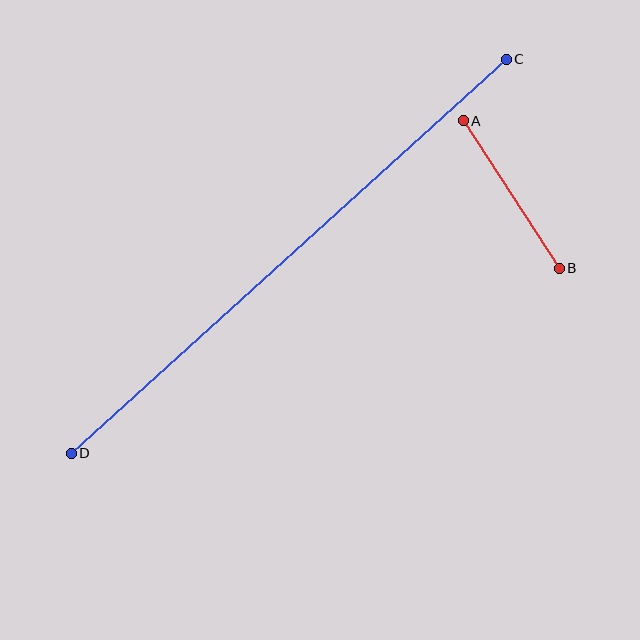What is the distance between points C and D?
The distance is approximately 587 pixels.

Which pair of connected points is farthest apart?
Points C and D are farthest apart.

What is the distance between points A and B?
The distance is approximately 176 pixels.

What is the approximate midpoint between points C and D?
The midpoint is at approximately (289, 256) pixels.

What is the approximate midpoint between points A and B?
The midpoint is at approximately (511, 194) pixels.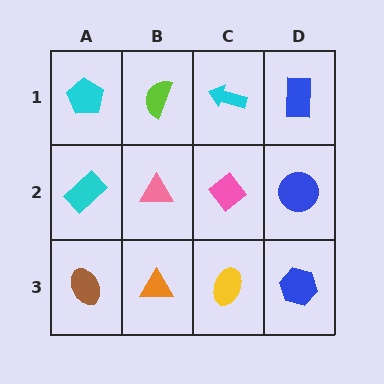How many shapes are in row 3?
4 shapes.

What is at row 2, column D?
A blue circle.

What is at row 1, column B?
A lime semicircle.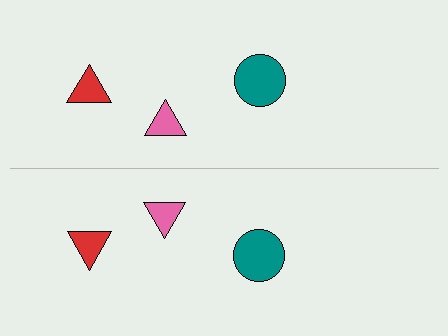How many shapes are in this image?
There are 6 shapes in this image.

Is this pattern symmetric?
Yes, this pattern has bilateral (reflection) symmetry.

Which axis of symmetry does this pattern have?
The pattern has a horizontal axis of symmetry running through the center of the image.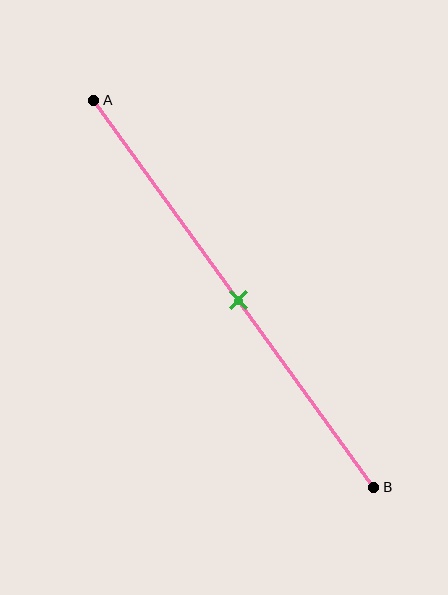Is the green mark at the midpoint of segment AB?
Yes, the mark is approximately at the midpoint.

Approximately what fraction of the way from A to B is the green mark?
The green mark is approximately 50% of the way from A to B.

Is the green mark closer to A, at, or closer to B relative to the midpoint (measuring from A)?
The green mark is approximately at the midpoint of segment AB.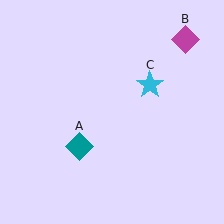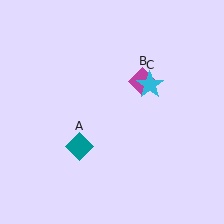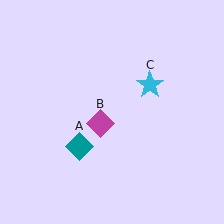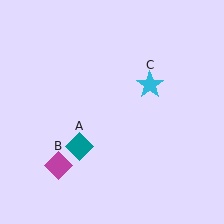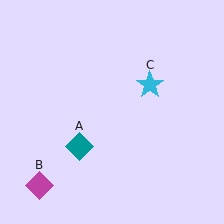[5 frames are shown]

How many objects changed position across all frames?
1 object changed position: magenta diamond (object B).